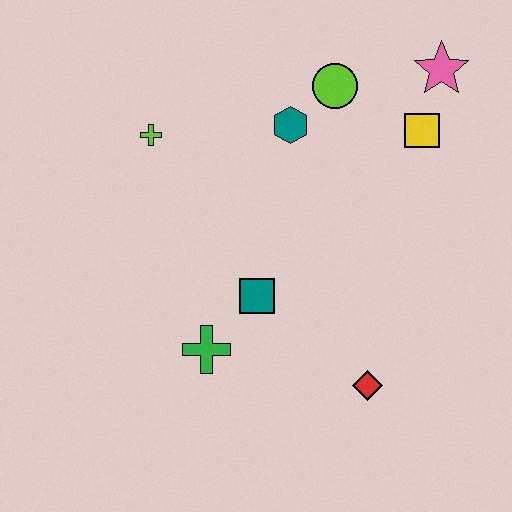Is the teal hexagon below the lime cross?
No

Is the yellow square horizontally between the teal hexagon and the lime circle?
No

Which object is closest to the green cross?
The teal square is closest to the green cross.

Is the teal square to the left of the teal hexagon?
Yes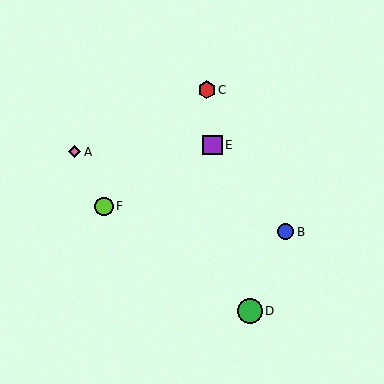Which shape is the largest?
The green circle (labeled D) is the largest.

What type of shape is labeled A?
Shape A is a pink diamond.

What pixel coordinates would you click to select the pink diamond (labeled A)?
Click at (74, 152) to select the pink diamond A.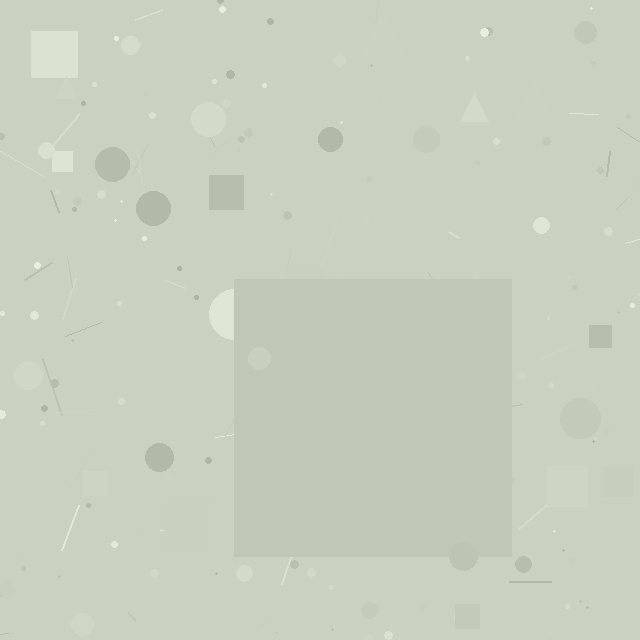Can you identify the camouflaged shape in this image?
The camouflaged shape is a square.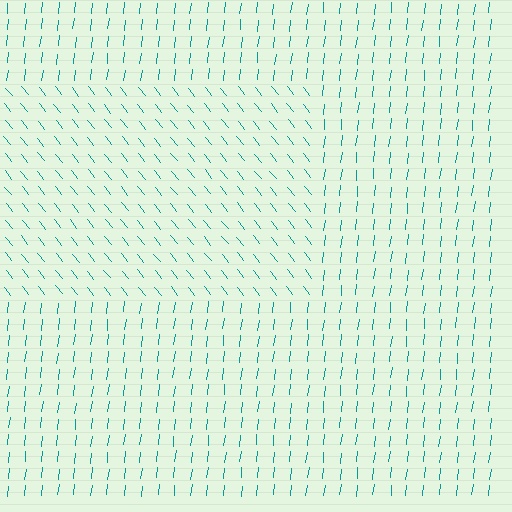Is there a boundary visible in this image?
Yes, there is a texture boundary formed by a change in line orientation.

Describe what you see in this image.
The image is filled with small teal line segments. A rectangle region in the image has lines oriented differently from the surrounding lines, creating a visible texture boundary.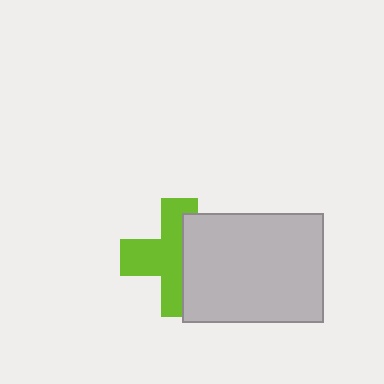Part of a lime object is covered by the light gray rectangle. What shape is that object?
It is a cross.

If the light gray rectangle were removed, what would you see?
You would see the complete lime cross.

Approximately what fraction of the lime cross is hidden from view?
Roughly 43% of the lime cross is hidden behind the light gray rectangle.